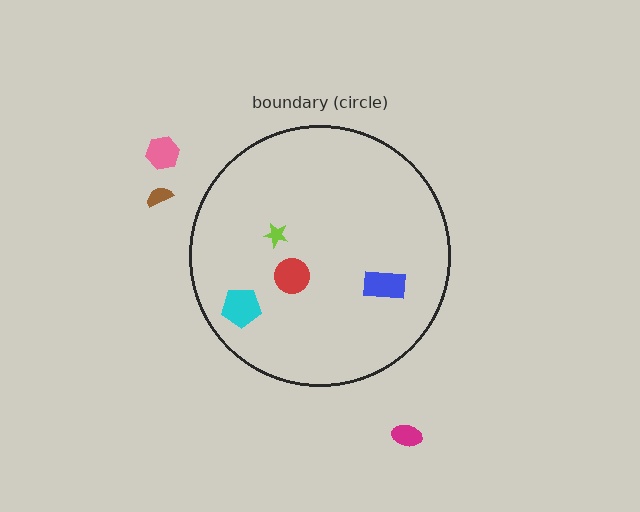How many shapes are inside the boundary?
4 inside, 3 outside.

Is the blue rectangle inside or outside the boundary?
Inside.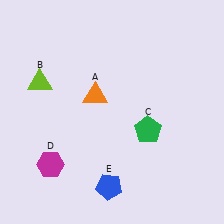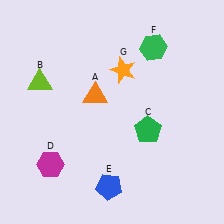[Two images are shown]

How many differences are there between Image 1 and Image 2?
There are 2 differences between the two images.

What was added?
A green hexagon (F), an orange star (G) were added in Image 2.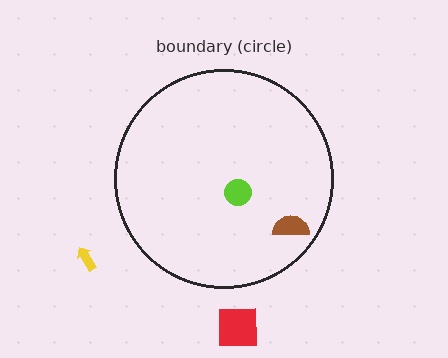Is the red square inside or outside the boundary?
Outside.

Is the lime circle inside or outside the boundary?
Inside.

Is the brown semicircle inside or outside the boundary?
Inside.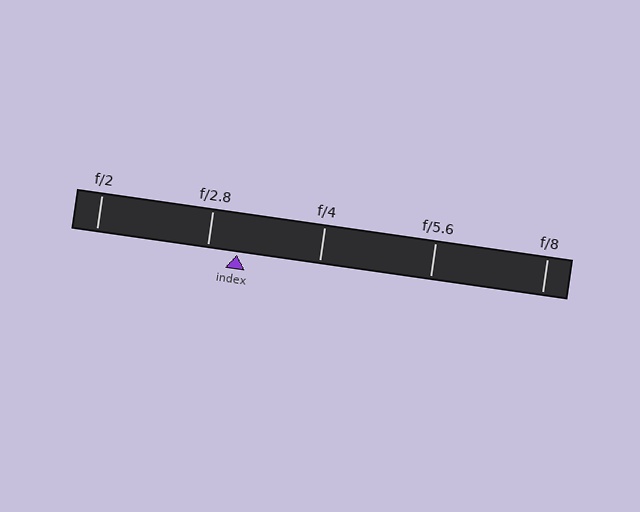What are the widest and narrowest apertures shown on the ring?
The widest aperture shown is f/2 and the narrowest is f/8.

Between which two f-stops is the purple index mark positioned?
The index mark is between f/2.8 and f/4.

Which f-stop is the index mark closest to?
The index mark is closest to f/2.8.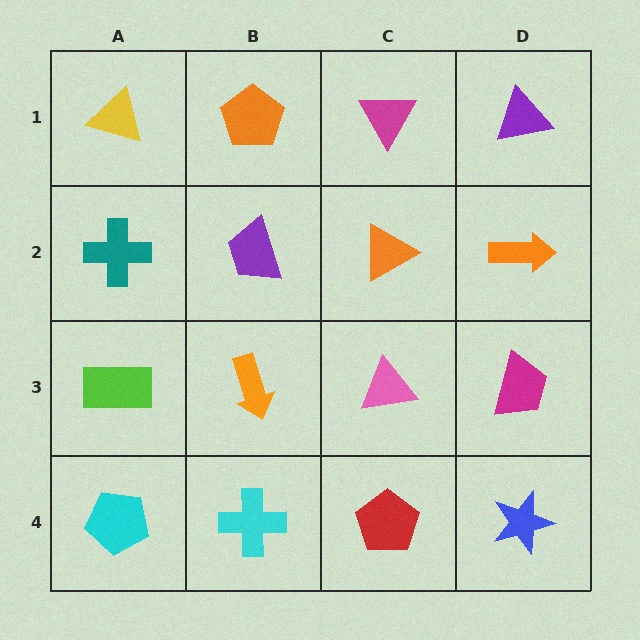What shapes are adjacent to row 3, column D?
An orange arrow (row 2, column D), a blue star (row 4, column D), a pink triangle (row 3, column C).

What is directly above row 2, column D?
A purple triangle.